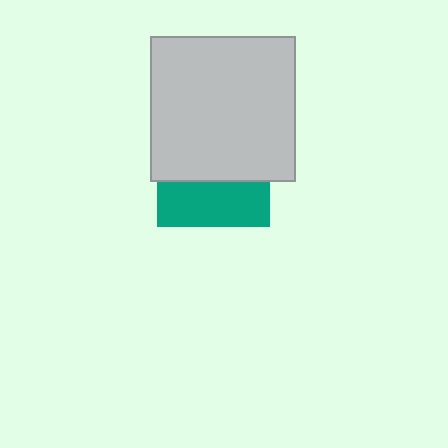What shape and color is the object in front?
The object in front is a light gray square.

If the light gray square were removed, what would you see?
You would see the complete teal square.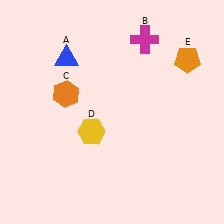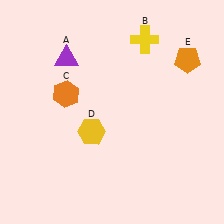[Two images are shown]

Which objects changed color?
A changed from blue to purple. B changed from magenta to yellow.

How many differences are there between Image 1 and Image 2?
There are 2 differences between the two images.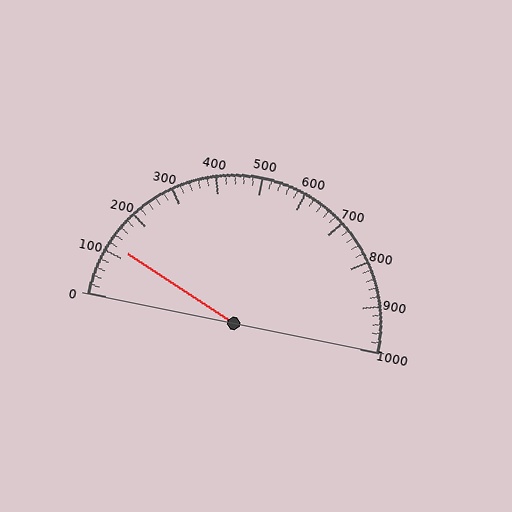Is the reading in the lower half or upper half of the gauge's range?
The reading is in the lower half of the range (0 to 1000).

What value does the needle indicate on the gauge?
The needle indicates approximately 120.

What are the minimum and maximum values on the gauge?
The gauge ranges from 0 to 1000.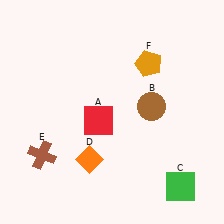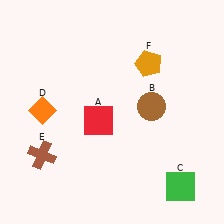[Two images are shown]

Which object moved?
The orange diamond (D) moved up.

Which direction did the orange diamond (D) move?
The orange diamond (D) moved up.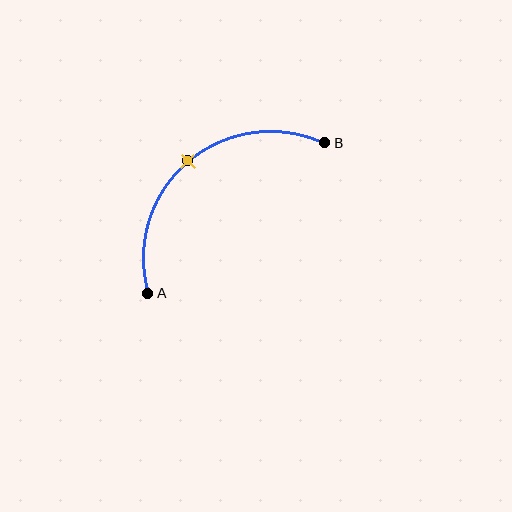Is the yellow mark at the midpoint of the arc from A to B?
Yes. The yellow mark lies on the arc at equal arc-length from both A and B — it is the arc midpoint.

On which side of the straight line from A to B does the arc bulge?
The arc bulges above and to the left of the straight line connecting A and B.